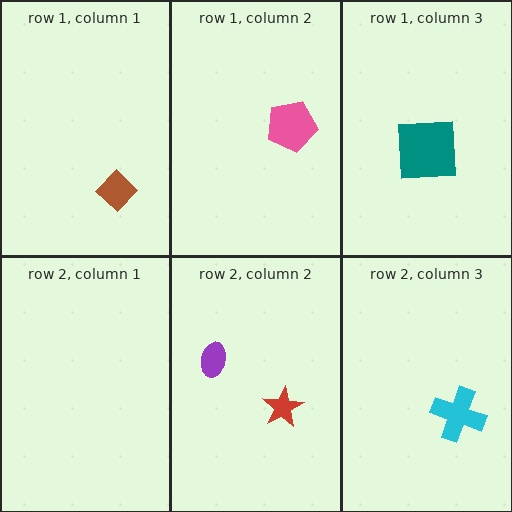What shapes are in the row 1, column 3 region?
The teal square.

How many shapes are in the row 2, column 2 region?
2.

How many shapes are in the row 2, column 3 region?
1.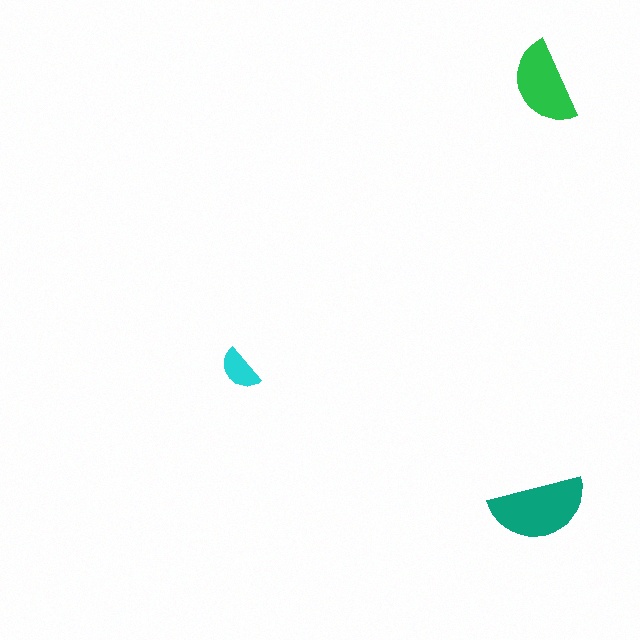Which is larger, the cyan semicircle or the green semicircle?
The green one.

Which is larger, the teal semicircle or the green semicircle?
The teal one.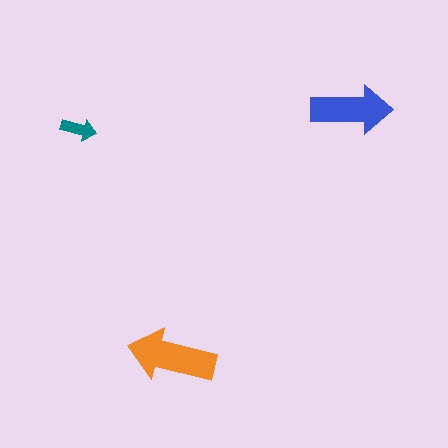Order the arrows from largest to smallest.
the orange one, the blue one, the teal one.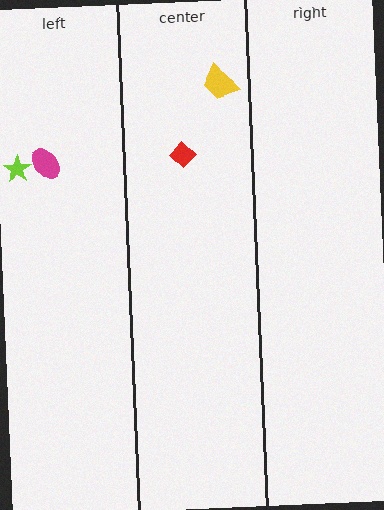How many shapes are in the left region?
2.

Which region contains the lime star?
The left region.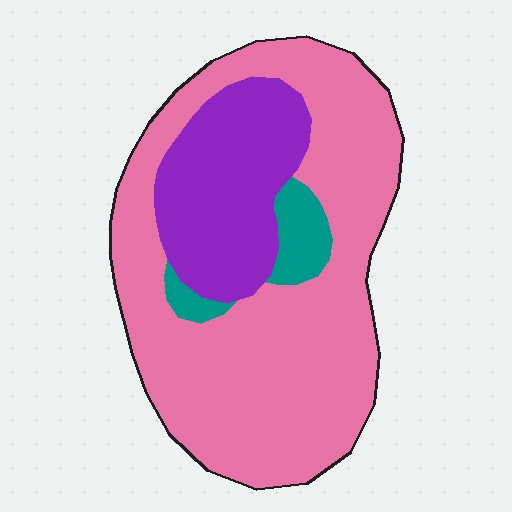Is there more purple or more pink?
Pink.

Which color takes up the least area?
Teal, at roughly 5%.